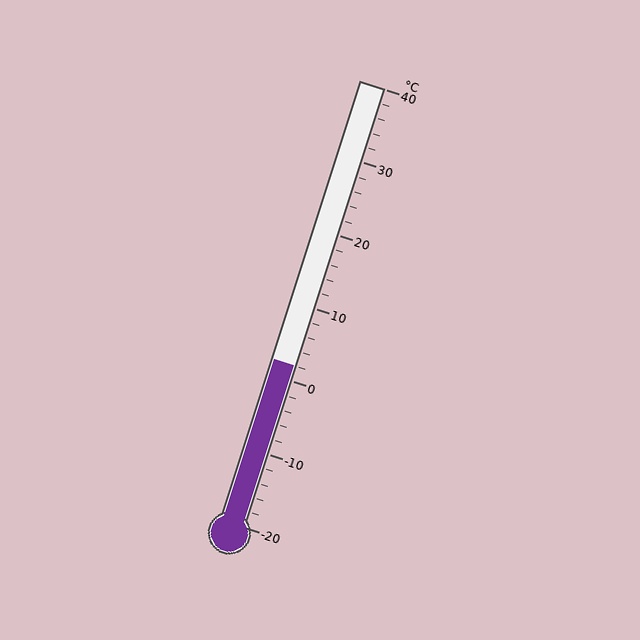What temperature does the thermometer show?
The thermometer shows approximately 2°C.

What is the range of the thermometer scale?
The thermometer scale ranges from -20°C to 40°C.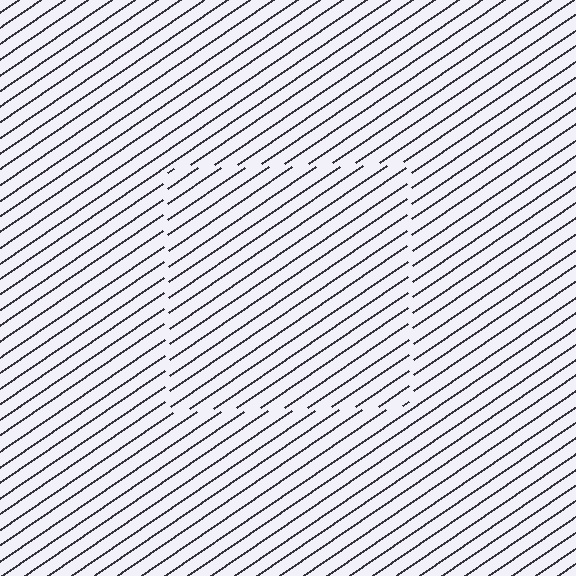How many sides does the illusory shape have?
4 sides — the line-ends trace a square.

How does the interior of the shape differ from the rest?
The interior of the shape contains the same grating, shifted by half a period — the contour is defined by the phase discontinuity where line-ends from the inner and outer gratings abut.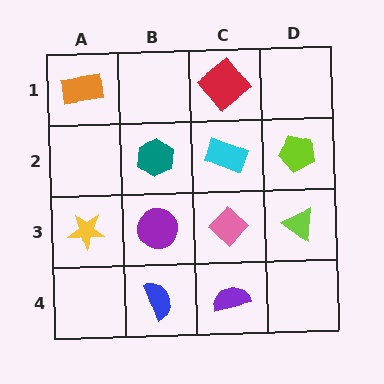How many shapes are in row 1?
2 shapes.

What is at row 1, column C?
A red diamond.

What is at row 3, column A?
A yellow star.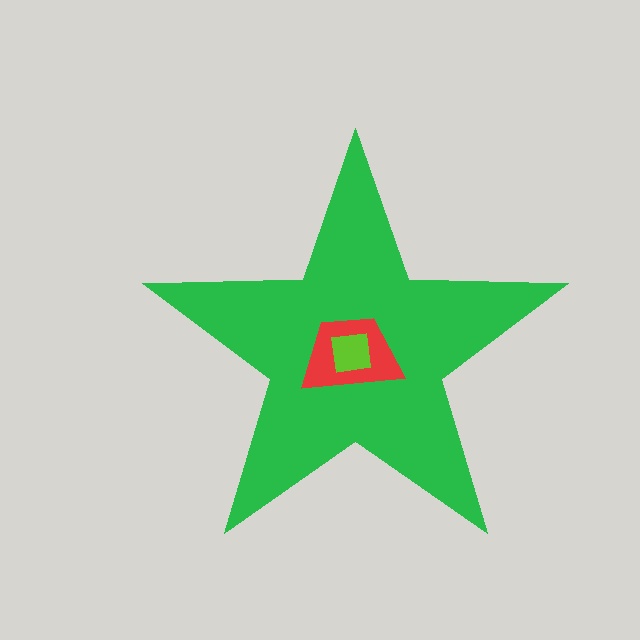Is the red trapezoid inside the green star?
Yes.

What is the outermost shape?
The green star.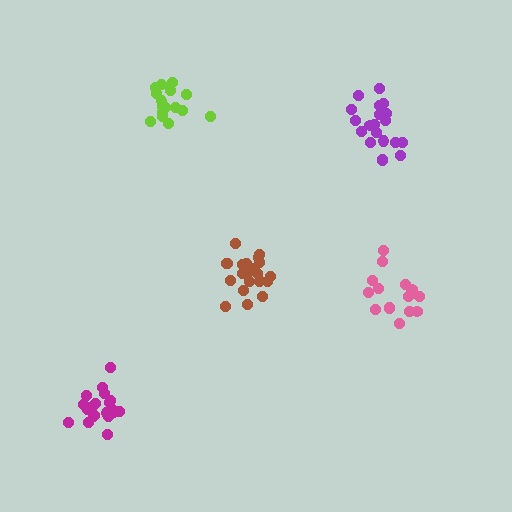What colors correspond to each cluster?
The clusters are colored: purple, magenta, lime, brown, pink.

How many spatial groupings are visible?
There are 5 spatial groupings.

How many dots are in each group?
Group 1: 20 dots, Group 2: 20 dots, Group 3: 18 dots, Group 4: 21 dots, Group 5: 15 dots (94 total).